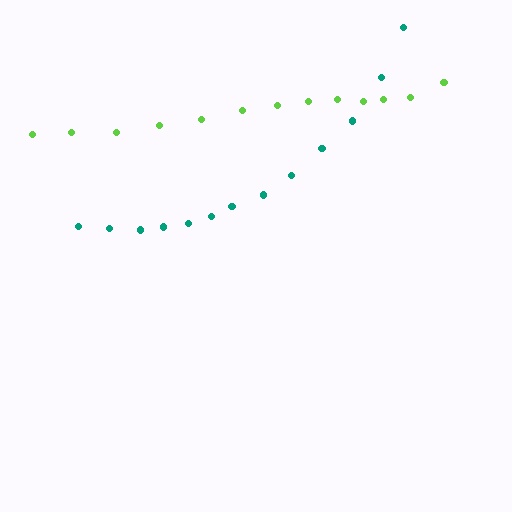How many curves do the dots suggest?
There are 2 distinct paths.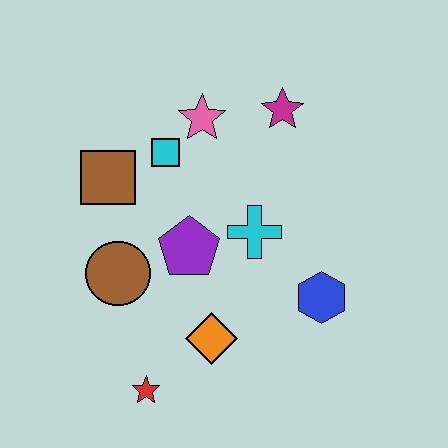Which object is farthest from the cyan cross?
The red star is farthest from the cyan cross.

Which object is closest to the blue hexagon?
The cyan cross is closest to the blue hexagon.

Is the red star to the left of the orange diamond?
Yes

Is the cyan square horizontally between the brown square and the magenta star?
Yes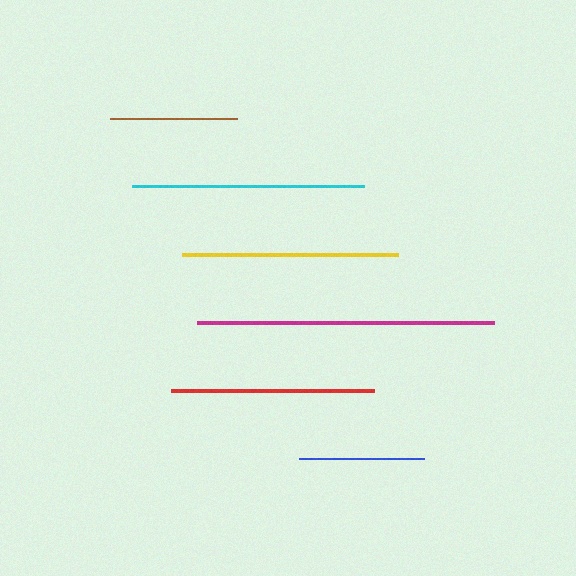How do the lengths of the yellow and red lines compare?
The yellow and red lines are approximately the same length.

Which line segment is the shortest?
The blue line is the shortest at approximately 125 pixels.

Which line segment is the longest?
The magenta line is the longest at approximately 297 pixels.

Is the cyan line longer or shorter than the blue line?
The cyan line is longer than the blue line.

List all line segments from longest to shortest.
From longest to shortest: magenta, cyan, yellow, red, brown, blue.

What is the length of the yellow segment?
The yellow segment is approximately 216 pixels long.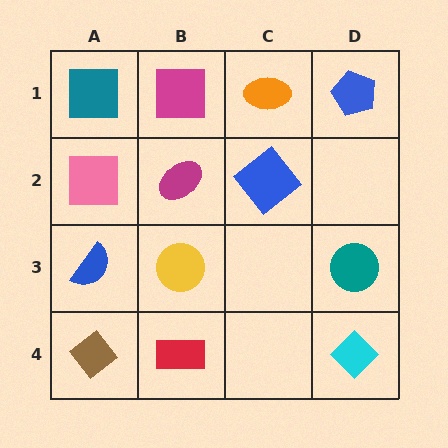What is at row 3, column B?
A yellow circle.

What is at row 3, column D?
A teal circle.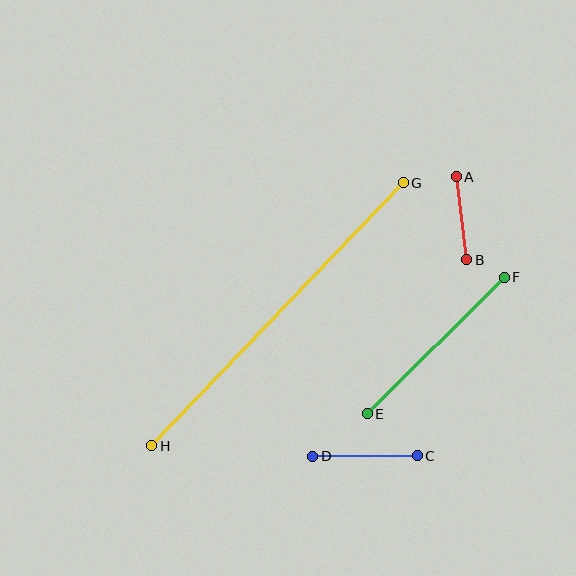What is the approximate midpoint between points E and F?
The midpoint is at approximately (436, 346) pixels.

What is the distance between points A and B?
The distance is approximately 84 pixels.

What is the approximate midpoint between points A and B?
The midpoint is at approximately (462, 218) pixels.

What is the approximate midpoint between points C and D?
The midpoint is at approximately (365, 456) pixels.